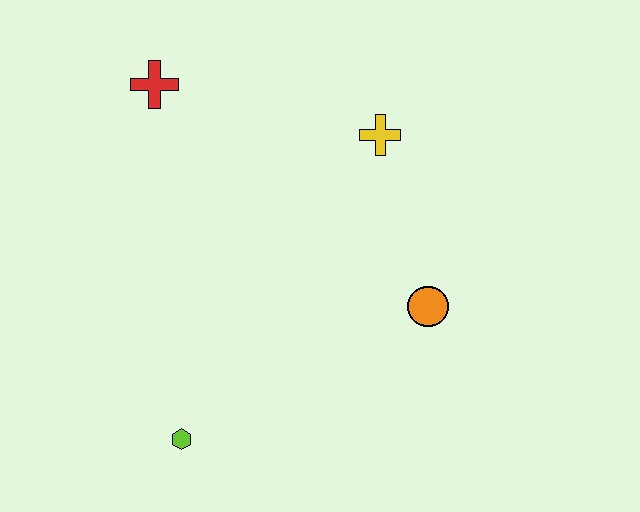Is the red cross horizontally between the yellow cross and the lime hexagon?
No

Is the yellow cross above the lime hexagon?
Yes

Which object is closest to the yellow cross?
The orange circle is closest to the yellow cross.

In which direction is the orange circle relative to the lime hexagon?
The orange circle is to the right of the lime hexagon.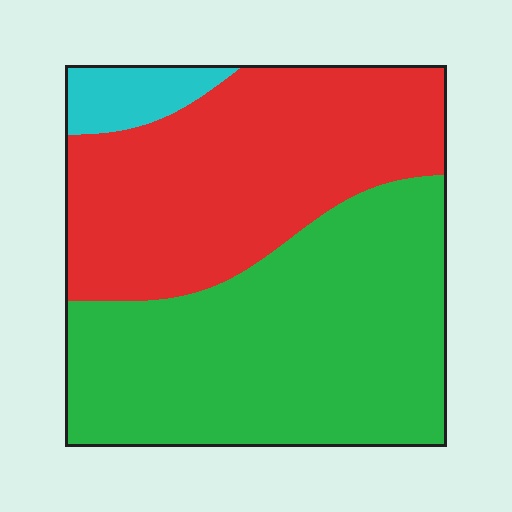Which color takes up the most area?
Green, at roughly 50%.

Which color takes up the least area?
Cyan, at roughly 5%.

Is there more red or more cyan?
Red.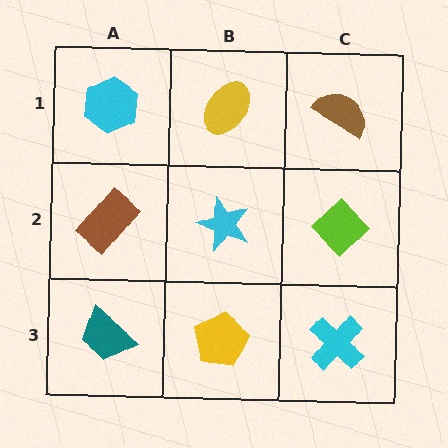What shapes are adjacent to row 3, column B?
A cyan star (row 2, column B), a teal trapezoid (row 3, column A), a cyan cross (row 3, column C).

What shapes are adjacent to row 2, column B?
A yellow ellipse (row 1, column B), a yellow pentagon (row 3, column B), a brown rectangle (row 2, column A), a lime diamond (row 2, column C).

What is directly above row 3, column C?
A lime diamond.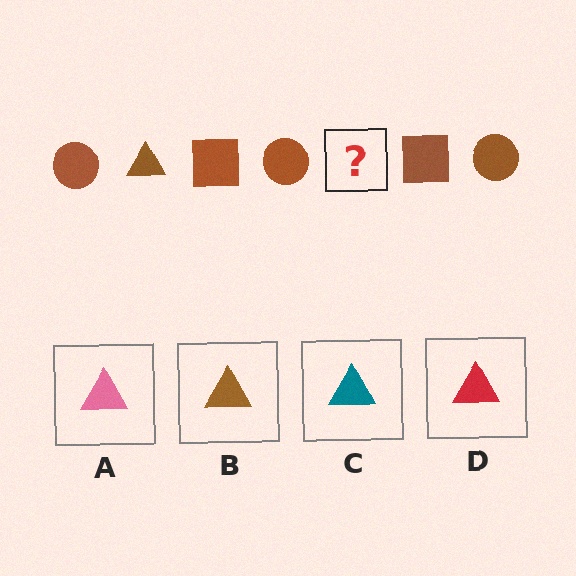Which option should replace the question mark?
Option B.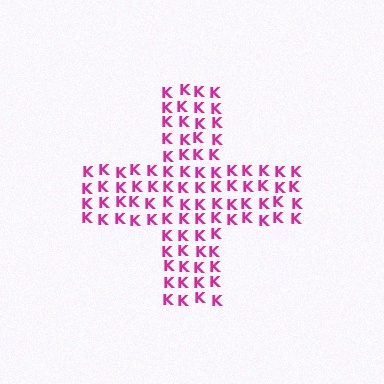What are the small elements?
The small elements are letter K's.